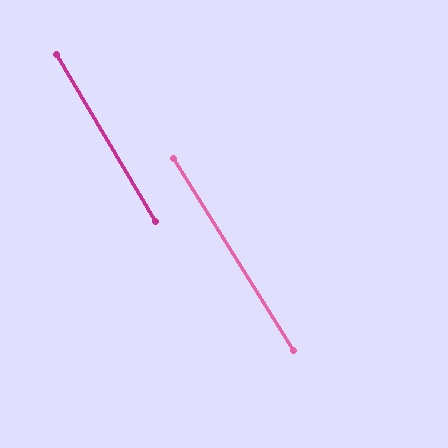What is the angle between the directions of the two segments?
Approximately 1 degree.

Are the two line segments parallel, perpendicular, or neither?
Parallel — their directions differ by only 1.4°.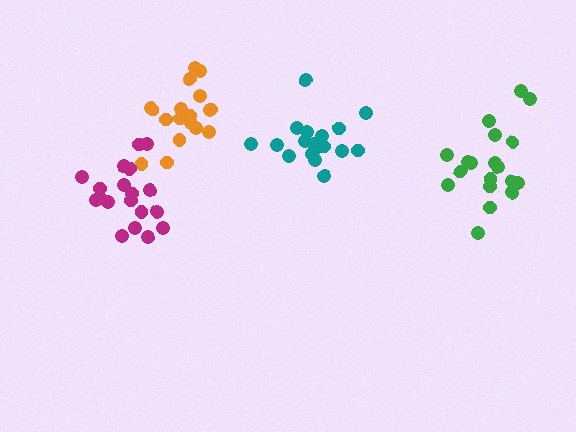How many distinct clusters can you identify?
There are 4 distinct clusters.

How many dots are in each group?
Group 1: 18 dots, Group 2: 19 dots, Group 3: 19 dots, Group 4: 19 dots (75 total).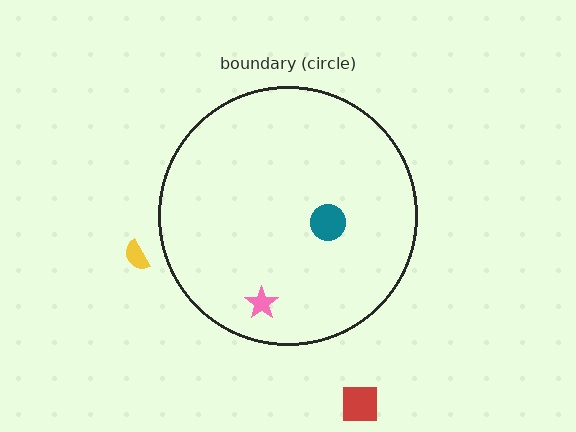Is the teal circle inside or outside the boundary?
Inside.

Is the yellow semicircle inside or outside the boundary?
Outside.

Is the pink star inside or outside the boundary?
Inside.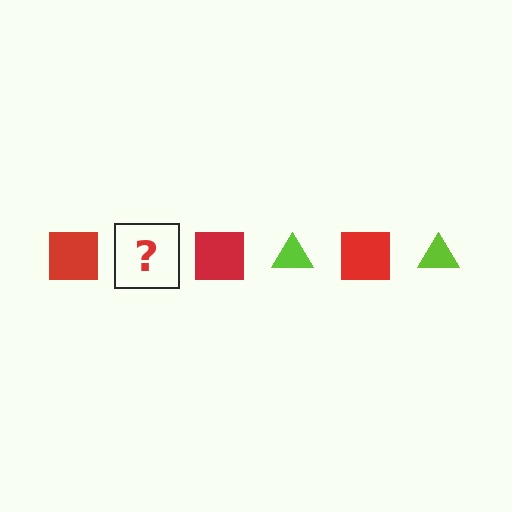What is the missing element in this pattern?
The missing element is a lime triangle.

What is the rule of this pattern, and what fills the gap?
The rule is that the pattern alternates between red square and lime triangle. The gap should be filled with a lime triangle.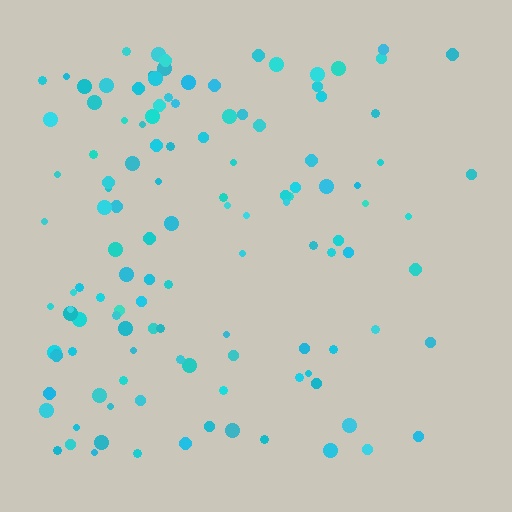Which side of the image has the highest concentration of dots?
The left.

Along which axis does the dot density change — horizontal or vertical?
Horizontal.